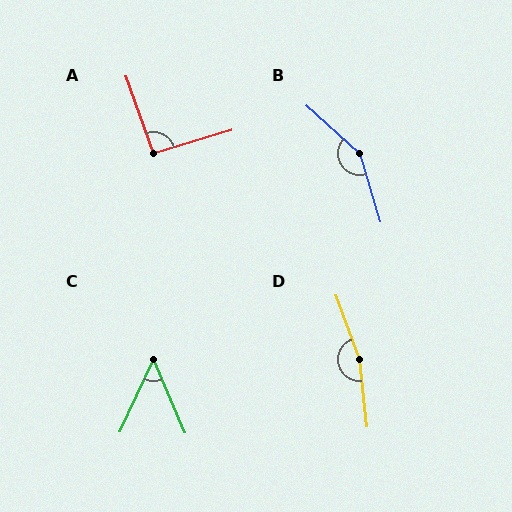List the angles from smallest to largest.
C (49°), A (93°), B (149°), D (166°).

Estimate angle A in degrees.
Approximately 93 degrees.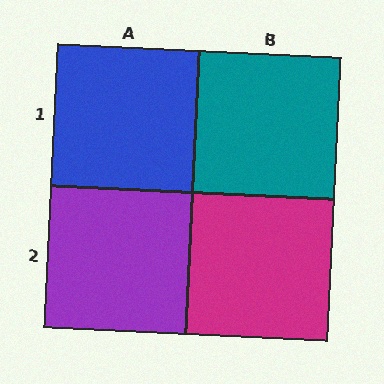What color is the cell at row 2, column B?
Magenta.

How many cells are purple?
1 cell is purple.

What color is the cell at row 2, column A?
Purple.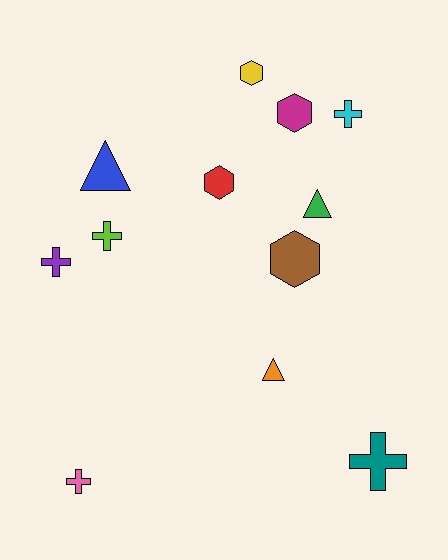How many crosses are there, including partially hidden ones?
There are 5 crosses.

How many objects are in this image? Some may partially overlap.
There are 12 objects.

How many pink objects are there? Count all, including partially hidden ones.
There is 1 pink object.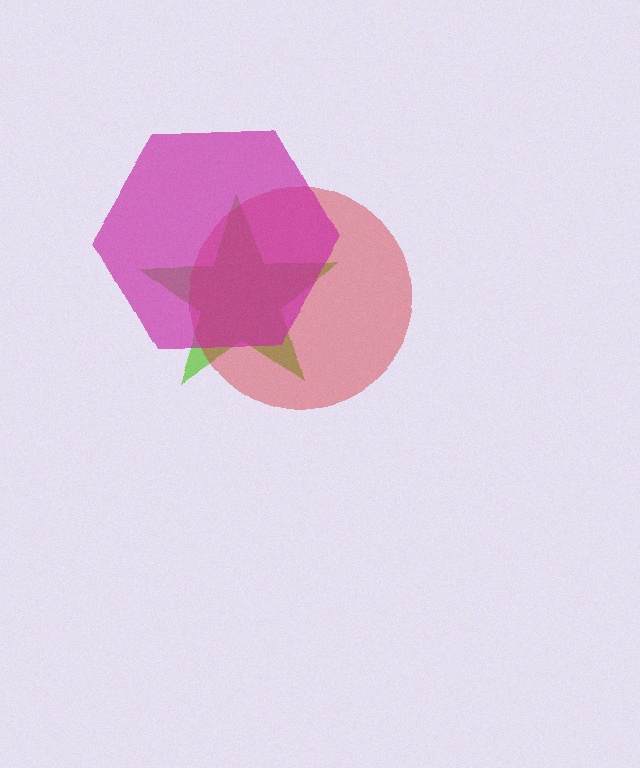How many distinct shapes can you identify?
There are 3 distinct shapes: a lime star, a red circle, a magenta hexagon.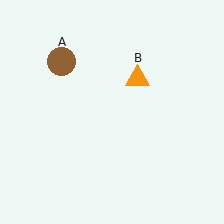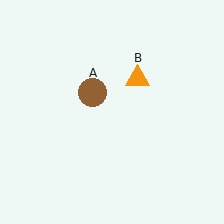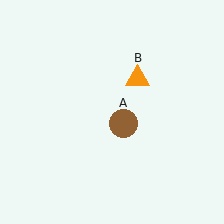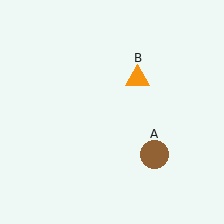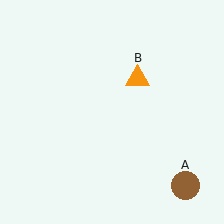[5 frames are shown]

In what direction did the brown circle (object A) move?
The brown circle (object A) moved down and to the right.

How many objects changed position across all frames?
1 object changed position: brown circle (object A).